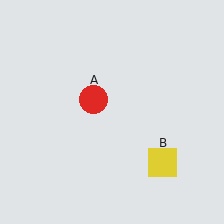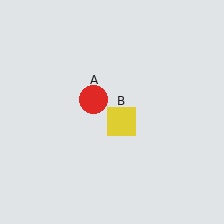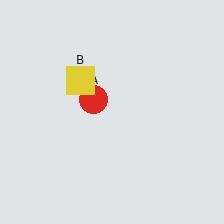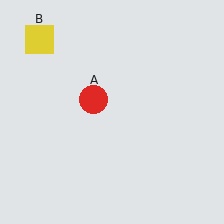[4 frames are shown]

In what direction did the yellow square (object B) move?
The yellow square (object B) moved up and to the left.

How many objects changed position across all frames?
1 object changed position: yellow square (object B).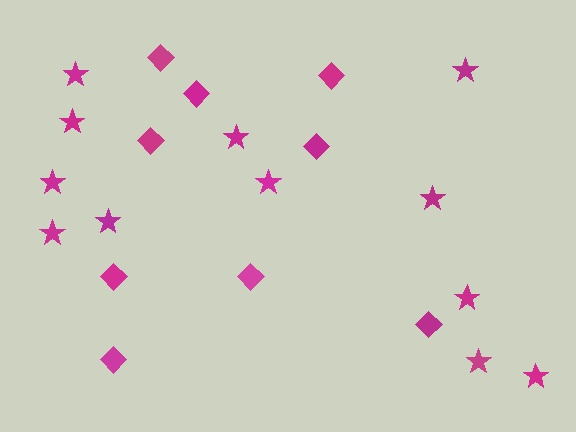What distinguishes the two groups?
There are 2 groups: one group of stars (12) and one group of diamonds (9).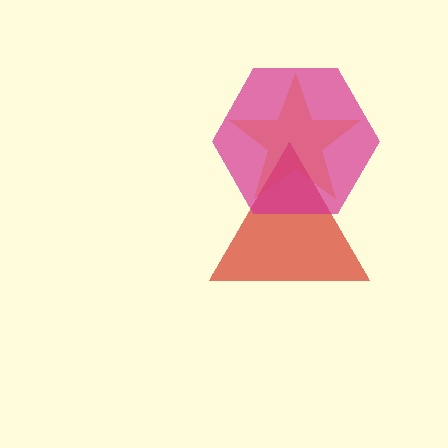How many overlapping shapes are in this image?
There are 3 overlapping shapes in the image.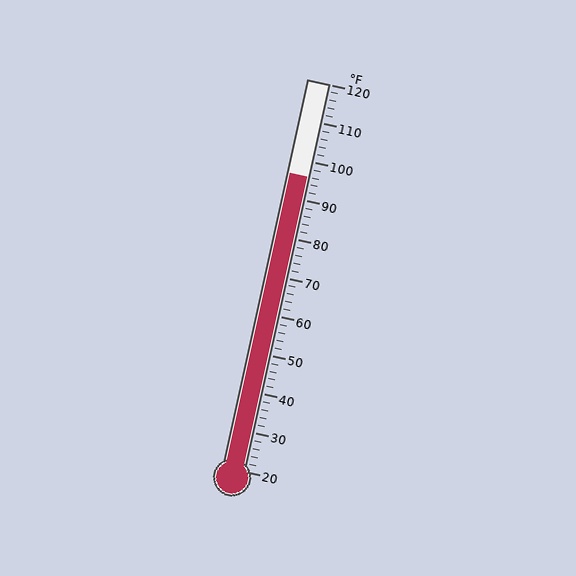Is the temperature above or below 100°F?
The temperature is below 100°F.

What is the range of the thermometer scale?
The thermometer scale ranges from 20°F to 120°F.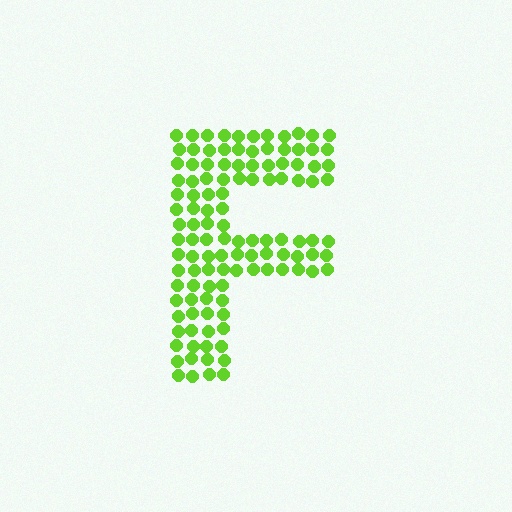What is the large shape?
The large shape is the letter F.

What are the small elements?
The small elements are circles.